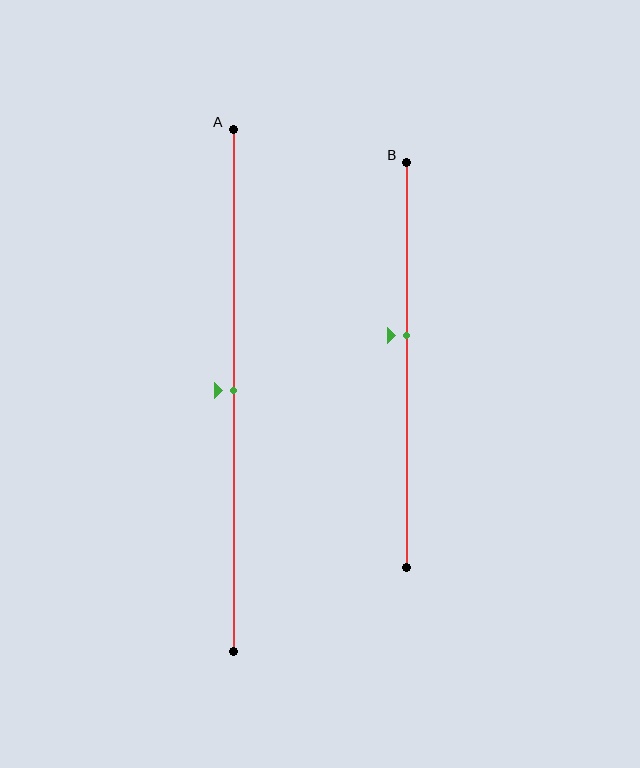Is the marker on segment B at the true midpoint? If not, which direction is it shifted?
No, the marker on segment B is shifted upward by about 7% of the segment length.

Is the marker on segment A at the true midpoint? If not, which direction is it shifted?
Yes, the marker on segment A is at the true midpoint.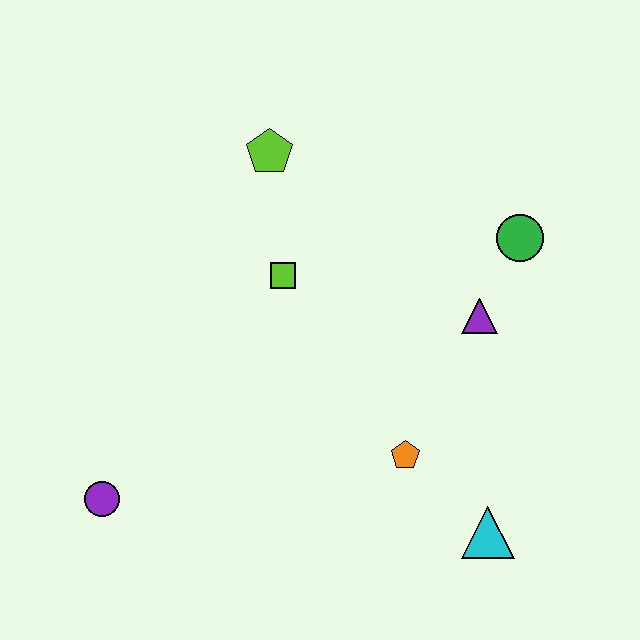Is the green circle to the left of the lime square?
No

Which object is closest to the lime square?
The lime pentagon is closest to the lime square.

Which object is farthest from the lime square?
The cyan triangle is farthest from the lime square.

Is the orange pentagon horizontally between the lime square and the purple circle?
No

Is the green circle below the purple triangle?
No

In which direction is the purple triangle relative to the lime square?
The purple triangle is to the right of the lime square.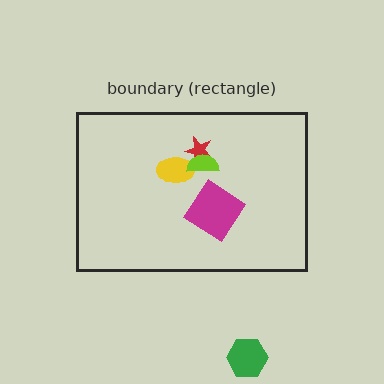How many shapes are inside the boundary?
4 inside, 1 outside.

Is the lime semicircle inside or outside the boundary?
Inside.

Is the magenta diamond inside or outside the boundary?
Inside.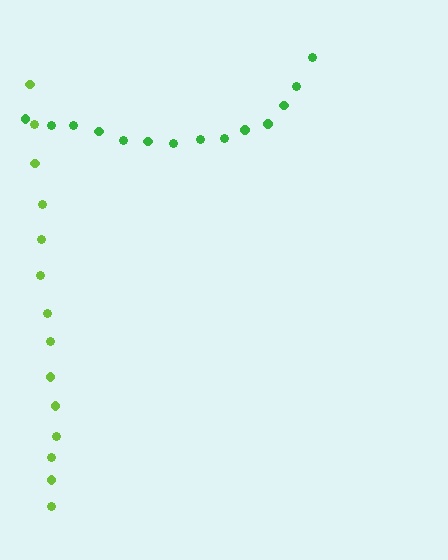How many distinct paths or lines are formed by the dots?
There are 2 distinct paths.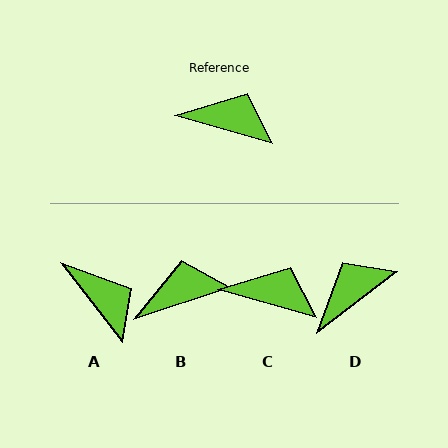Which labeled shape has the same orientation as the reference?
C.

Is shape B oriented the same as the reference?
No, it is off by about 34 degrees.